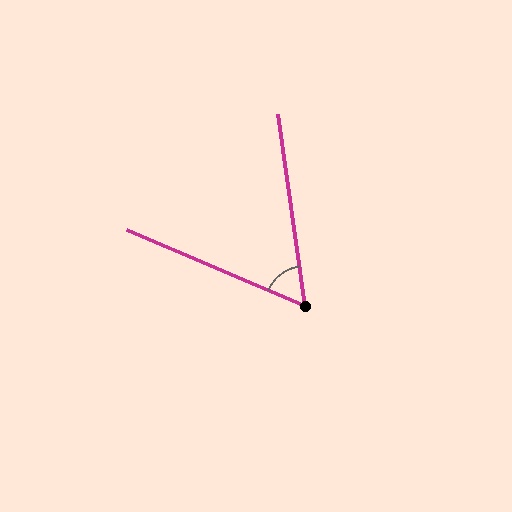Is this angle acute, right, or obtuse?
It is acute.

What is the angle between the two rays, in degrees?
Approximately 59 degrees.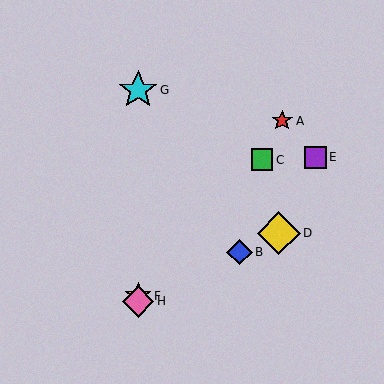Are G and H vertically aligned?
Yes, both are at x≈138.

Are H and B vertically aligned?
No, H is at x≈138 and B is at x≈239.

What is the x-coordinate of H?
Object H is at x≈138.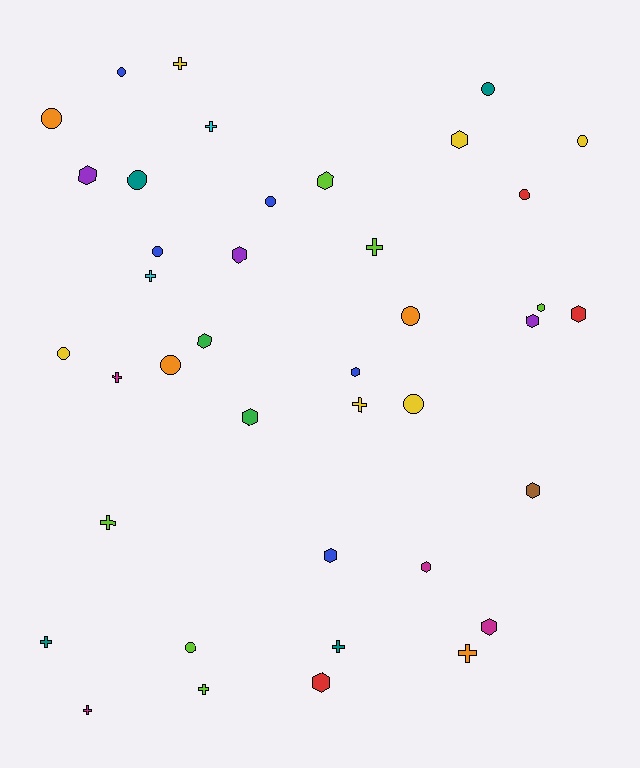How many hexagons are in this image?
There are 15 hexagons.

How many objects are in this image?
There are 40 objects.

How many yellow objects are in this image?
There are 6 yellow objects.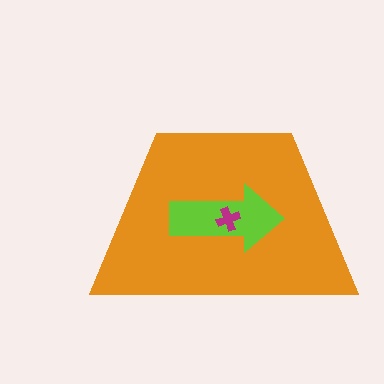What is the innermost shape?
The magenta cross.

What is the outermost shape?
The orange trapezoid.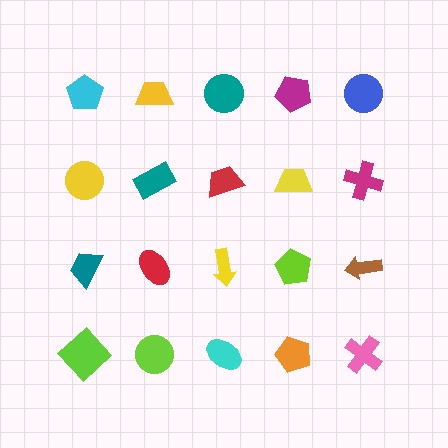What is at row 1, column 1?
A cyan pentagon.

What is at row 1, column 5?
A blue circle.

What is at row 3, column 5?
A brown arrow.